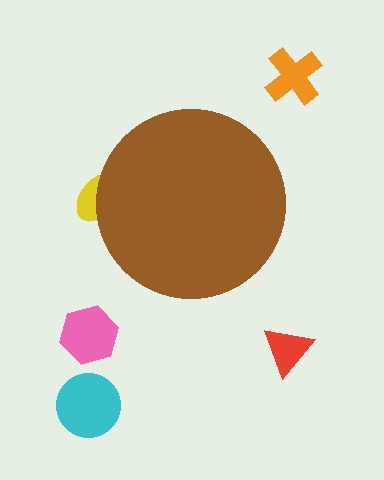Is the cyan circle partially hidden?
No, the cyan circle is fully visible.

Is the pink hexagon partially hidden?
No, the pink hexagon is fully visible.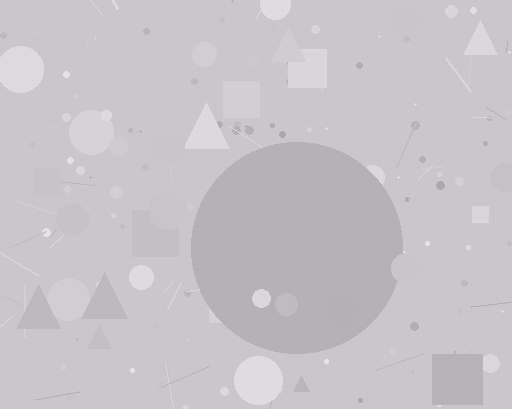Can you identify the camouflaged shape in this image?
The camouflaged shape is a circle.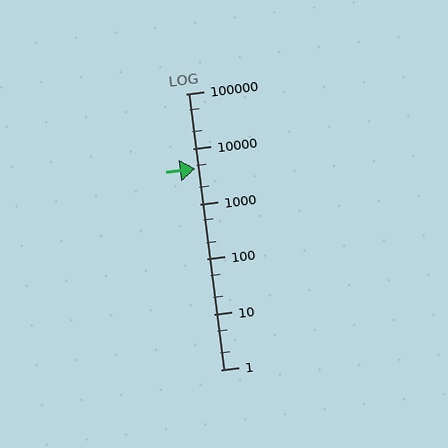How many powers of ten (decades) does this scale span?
The scale spans 5 decades, from 1 to 100000.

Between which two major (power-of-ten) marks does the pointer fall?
The pointer is between 1000 and 10000.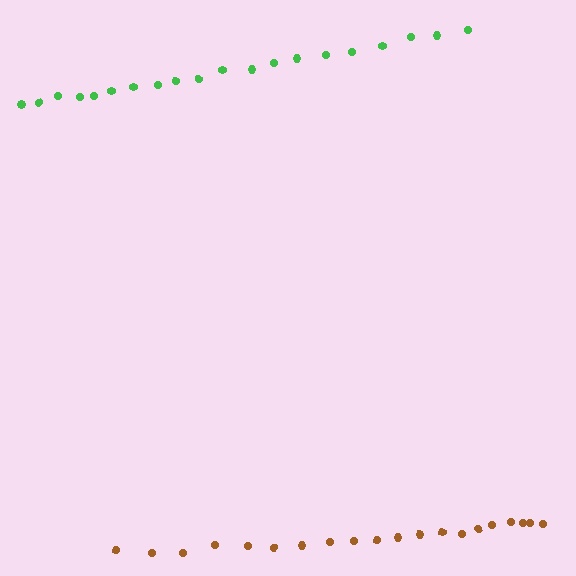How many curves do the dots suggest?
There are 2 distinct paths.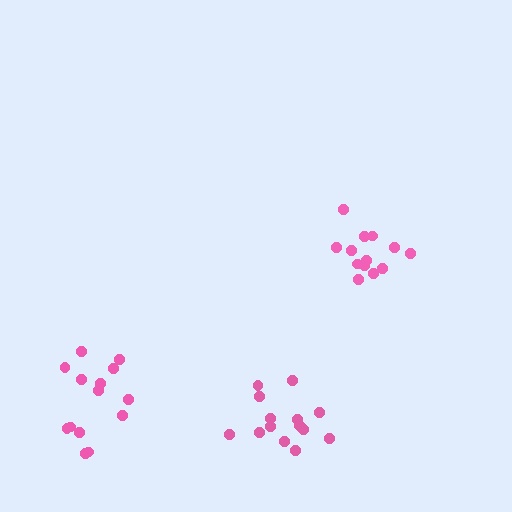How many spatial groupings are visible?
There are 3 spatial groupings.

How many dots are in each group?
Group 1: 14 dots, Group 2: 13 dots, Group 3: 15 dots (42 total).